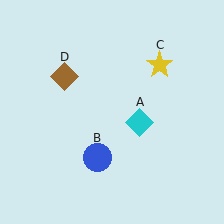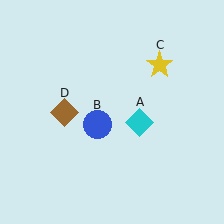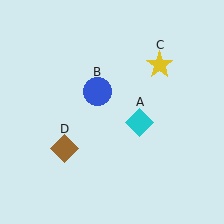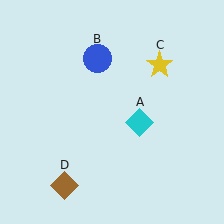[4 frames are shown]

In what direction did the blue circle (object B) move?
The blue circle (object B) moved up.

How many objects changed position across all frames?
2 objects changed position: blue circle (object B), brown diamond (object D).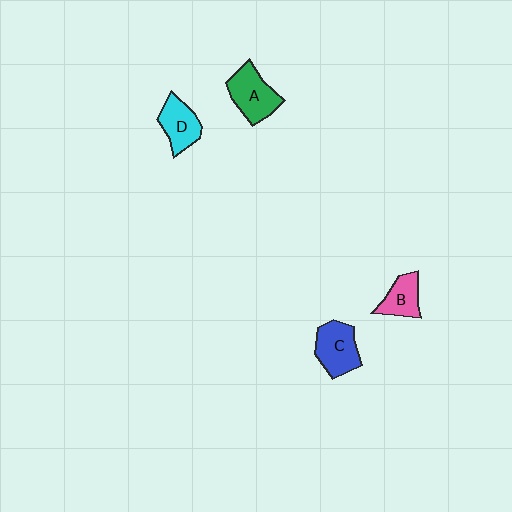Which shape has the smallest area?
Shape B (pink).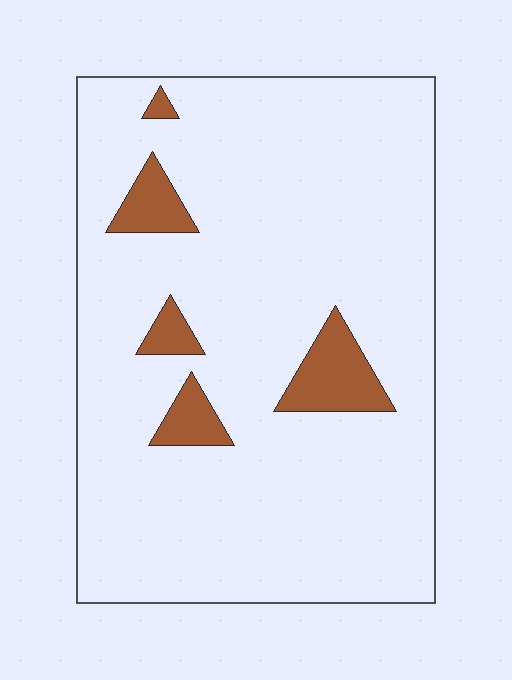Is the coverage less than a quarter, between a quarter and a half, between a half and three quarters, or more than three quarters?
Less than a quarter.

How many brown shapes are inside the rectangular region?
5.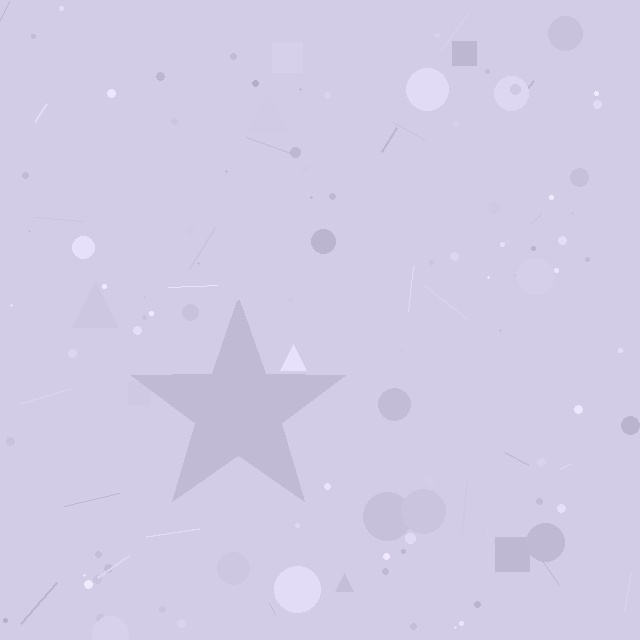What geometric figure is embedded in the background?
A star is embedded in the background.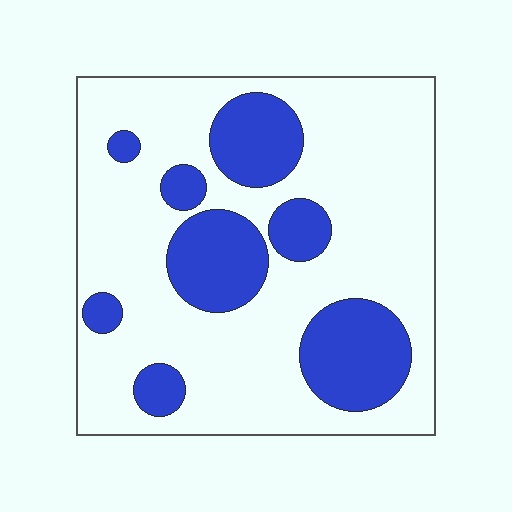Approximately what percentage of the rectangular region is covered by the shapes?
Approximately 25%.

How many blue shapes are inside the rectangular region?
8.